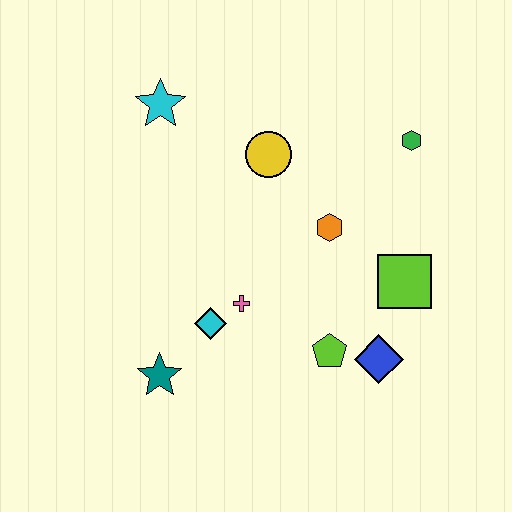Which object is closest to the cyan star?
The yellow circle is closest to the cyan star.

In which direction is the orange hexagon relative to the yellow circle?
The orange hexagon is below the yellow circle.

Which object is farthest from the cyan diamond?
The green hexagon is farthest from the cyan diamond.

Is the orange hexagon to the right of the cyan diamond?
Yes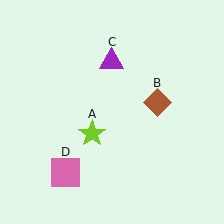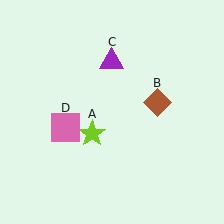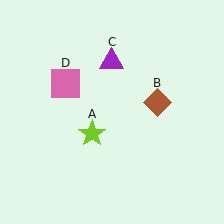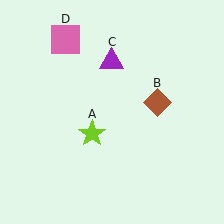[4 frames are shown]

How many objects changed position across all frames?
1 object changed position: pink square (object D).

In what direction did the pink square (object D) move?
The pink square (object D) moved up.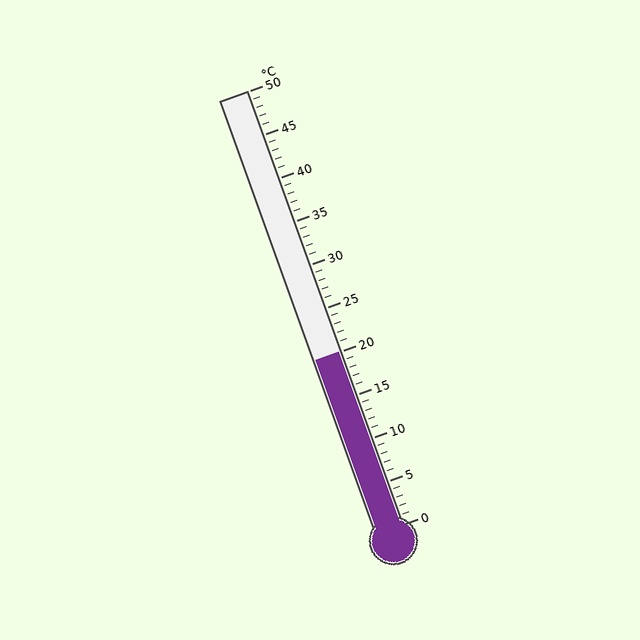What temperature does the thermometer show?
The thermometer shows approximately 20°C.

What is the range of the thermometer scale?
The thermometer scale ranges from 0°C to 50°C.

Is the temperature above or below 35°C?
The temperature is below 35°C.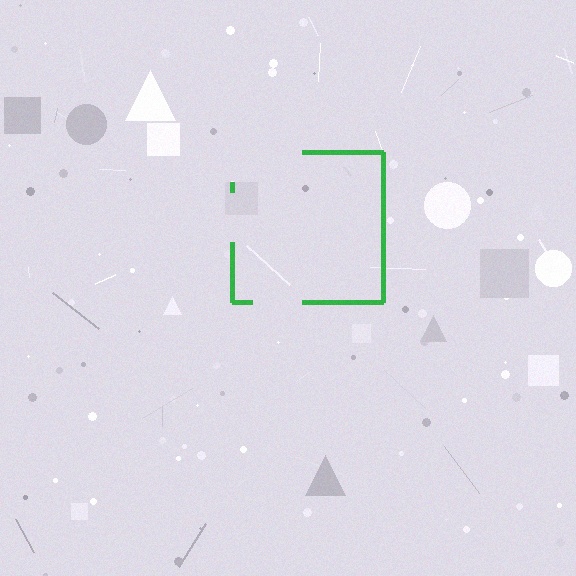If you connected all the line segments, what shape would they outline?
They would outline a square.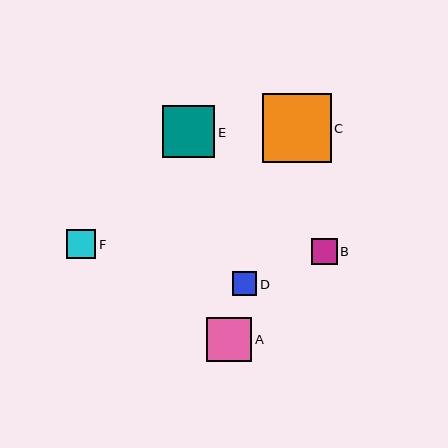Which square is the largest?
Square C is the largest with a size of approximately 69 pixels.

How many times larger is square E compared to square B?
Square E is approximately 2.0 times the size of square B.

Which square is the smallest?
Square D is the smallest with a size of approximately 24 pixels.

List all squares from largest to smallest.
From largest to smallest: C, E, A, F, B, D.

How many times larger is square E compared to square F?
Square E is approximately 1.8 times the size of square F.